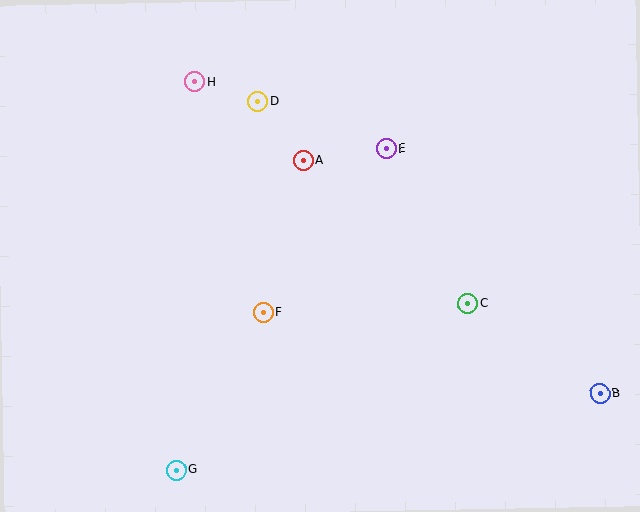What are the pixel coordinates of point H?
Point H is at (195, 82).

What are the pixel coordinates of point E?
Point E is at (386, 148).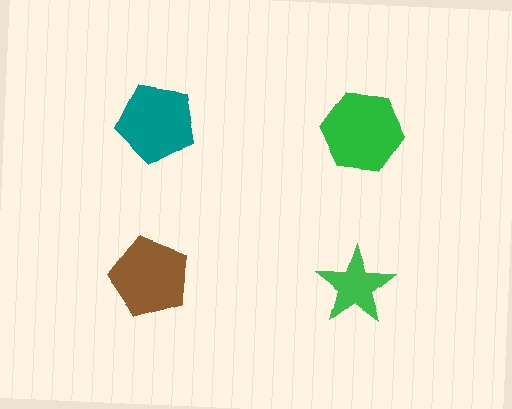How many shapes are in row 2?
2 shapes.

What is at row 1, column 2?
A green hexagon.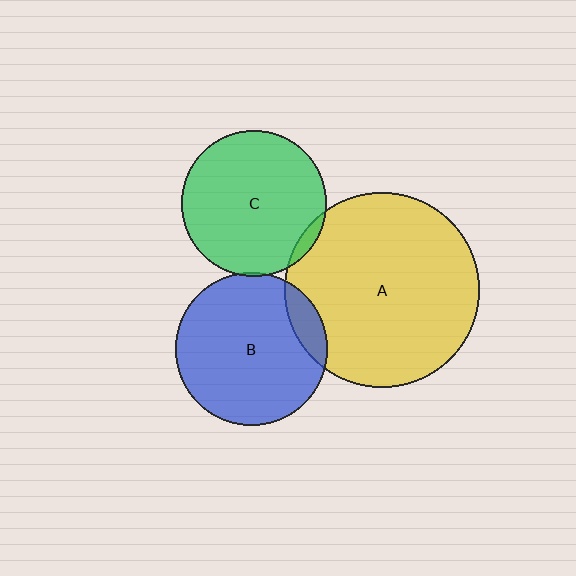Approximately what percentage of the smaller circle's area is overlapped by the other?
Approximately 5%.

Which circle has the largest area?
Circle A (yellow).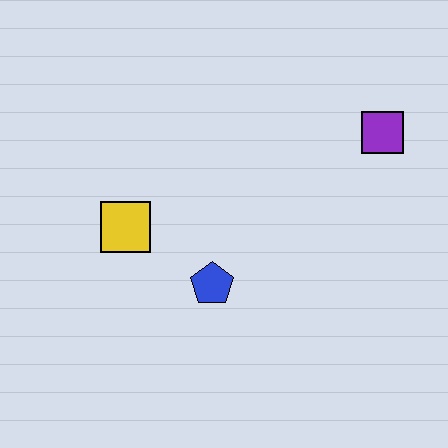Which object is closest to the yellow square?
The blue pentagon is closest to the yellow square.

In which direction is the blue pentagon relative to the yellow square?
The blue pentagon is to the right of the yellow square.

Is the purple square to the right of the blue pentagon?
Yes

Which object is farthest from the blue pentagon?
The purple square is farthest from the blue pentagon.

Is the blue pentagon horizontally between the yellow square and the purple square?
Yes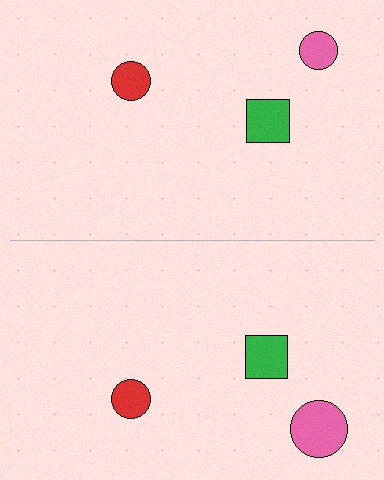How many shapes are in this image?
There are 6 shapes in this image.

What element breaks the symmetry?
The pink circle on the bottom side has a different size than its mirror counterpart.